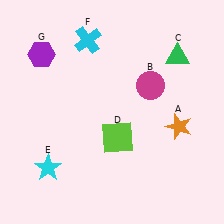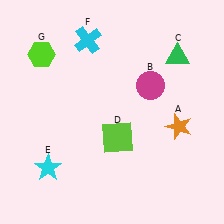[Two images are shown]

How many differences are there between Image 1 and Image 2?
There is 1 difference between the two images.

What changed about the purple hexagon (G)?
In Image 1, G is purple. In Image 2, it changed to lime.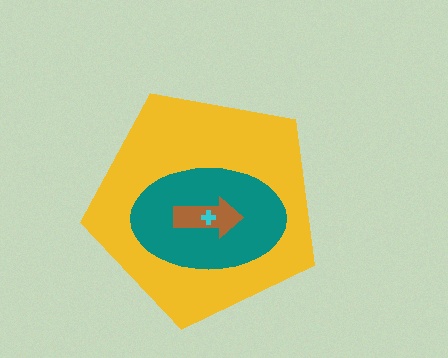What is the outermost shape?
The yellow pentagon.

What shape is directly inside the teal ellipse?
The brown arrow.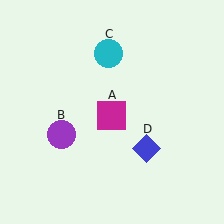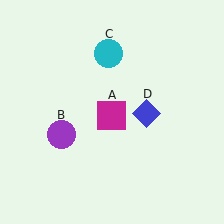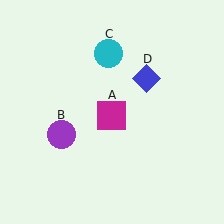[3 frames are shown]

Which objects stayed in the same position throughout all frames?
Magenta square (object A) and purple circle (object B) and cyan circle (object C) remained stationary.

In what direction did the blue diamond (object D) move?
The blue diamond (object D) moved up.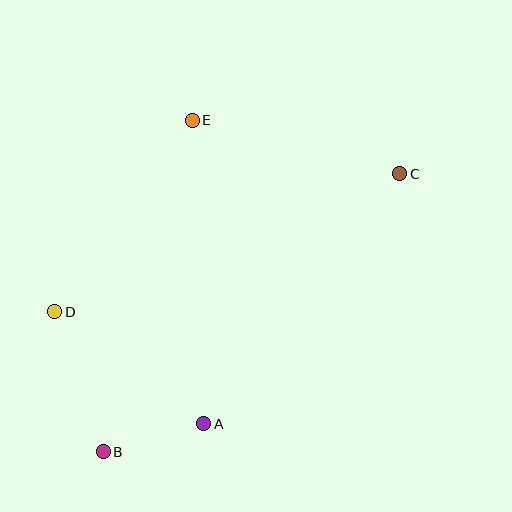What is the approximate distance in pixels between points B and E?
The distance between B and E is approximately 343 pixels.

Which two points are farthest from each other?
Points B and C are farthest from each other.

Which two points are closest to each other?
Points A and B are closest to each other.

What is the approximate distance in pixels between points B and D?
The distance between B and D is approximately 148 pixels.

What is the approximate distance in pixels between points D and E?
The distance between D and E is approximately 236 pixels.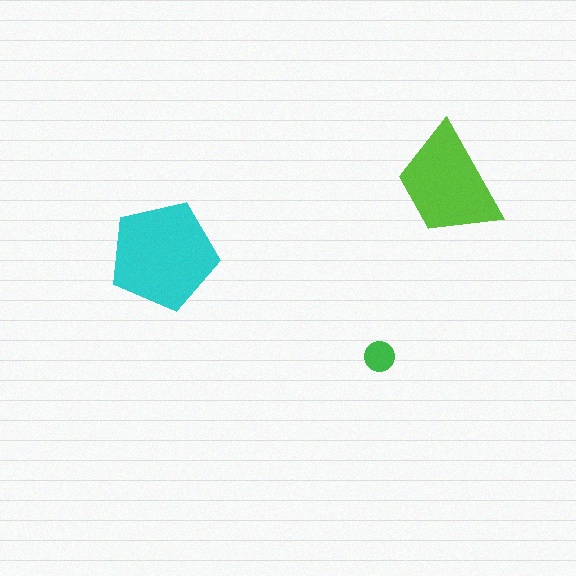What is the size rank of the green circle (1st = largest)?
3rd.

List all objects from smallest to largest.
The green circle, the lime trapezoid, the cyan pentagon.